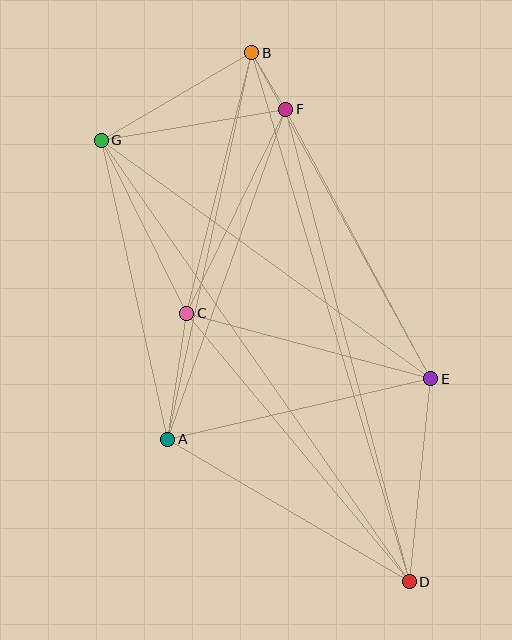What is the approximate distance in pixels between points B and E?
The distance between B and E is approximately 372 pixels.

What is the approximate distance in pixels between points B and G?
The distance between B and G is approximately 174 pixels.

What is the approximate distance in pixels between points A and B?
The distance between A and B is approximately 396 pixels.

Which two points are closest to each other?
Points B and F are closest to each other.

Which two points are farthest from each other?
Points B and D are farthest from each other.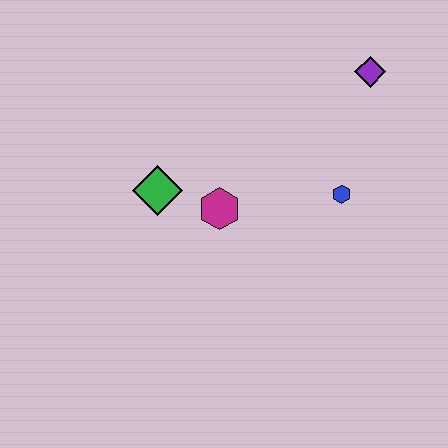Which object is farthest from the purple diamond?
The green diamond is farthest from the purple diamond.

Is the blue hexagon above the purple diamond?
No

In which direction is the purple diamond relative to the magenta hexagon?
The purple diamond is to the right of the magenta hexagon.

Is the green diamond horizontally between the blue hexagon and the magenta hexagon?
No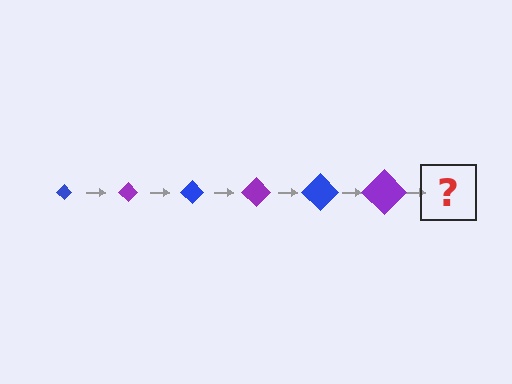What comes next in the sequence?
The next element should be a blue diamond, larger than the previous one.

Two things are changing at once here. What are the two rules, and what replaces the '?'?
The two rules are that the diamond grows larger each step and the color cycles through blue and purple. The '?' should be a blue diamond, larger than the previous one.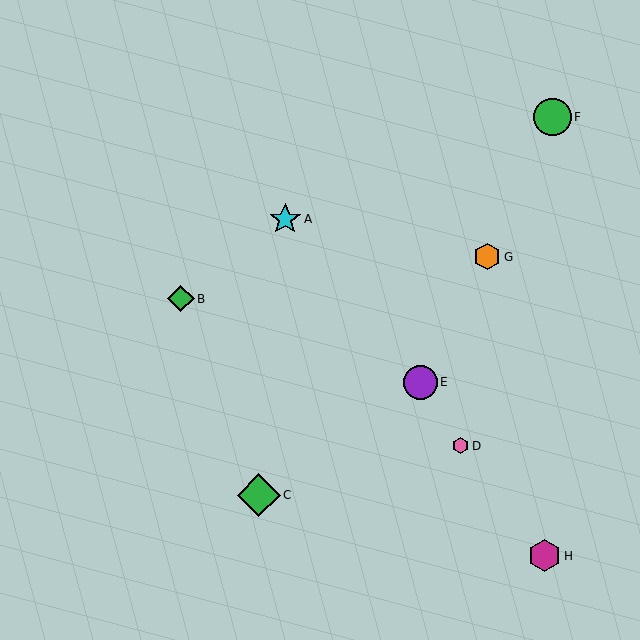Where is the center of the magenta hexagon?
The center of the magenta hexagon is at (545, 556).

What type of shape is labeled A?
Shape A is a cyan star.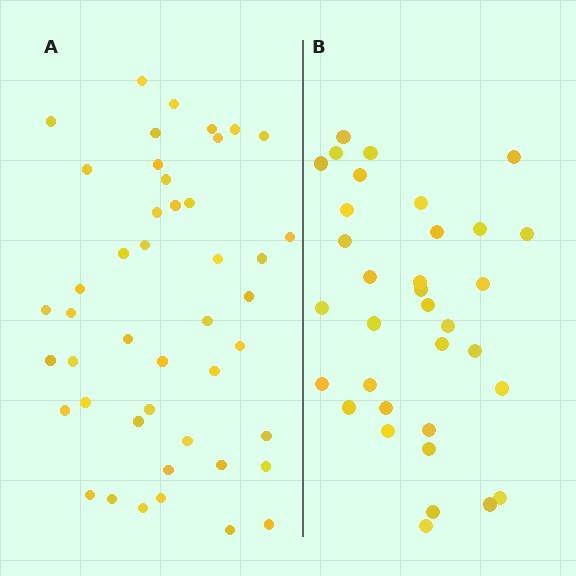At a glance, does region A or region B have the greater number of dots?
Region A (the left region) has more dots.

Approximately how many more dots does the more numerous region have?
Region A has roughly 12 or so more dots than region B.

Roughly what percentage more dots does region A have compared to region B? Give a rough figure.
About 30% more.